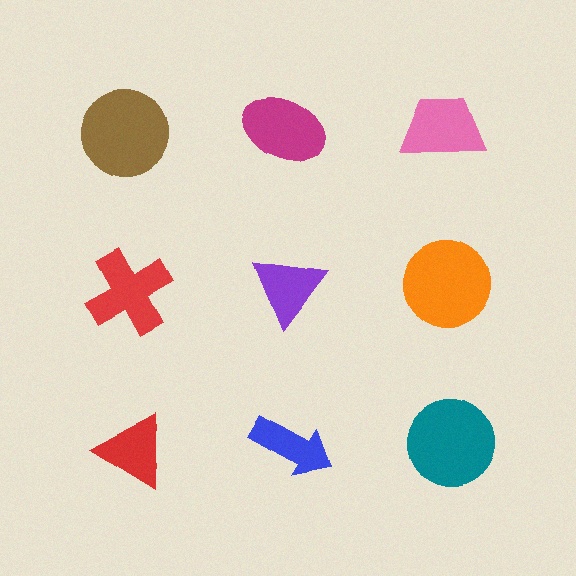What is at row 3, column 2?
A blue arrow.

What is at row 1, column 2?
A magenta ellipse.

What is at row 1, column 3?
A pink trapezoid.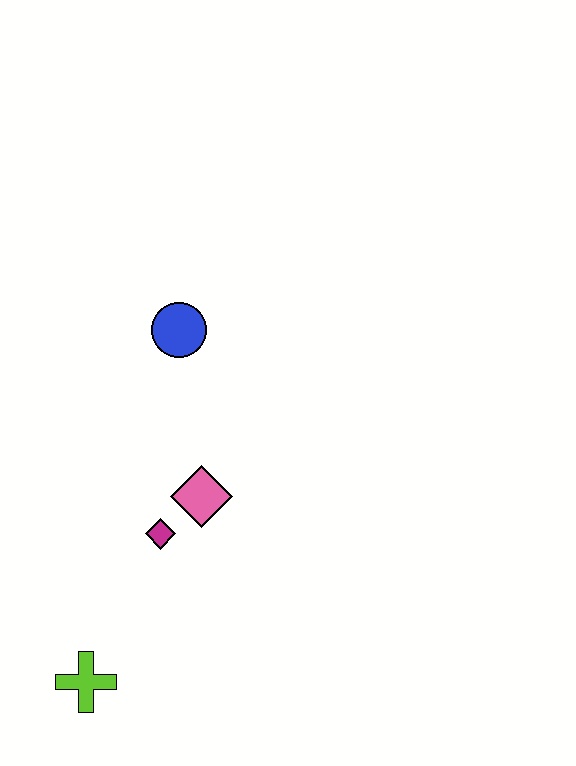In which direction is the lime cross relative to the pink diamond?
The lime cross is below the pink diamond.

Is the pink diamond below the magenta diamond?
No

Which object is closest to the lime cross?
The magenta diamond is closest to the lime cross.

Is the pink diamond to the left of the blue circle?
No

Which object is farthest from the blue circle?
The lime cross is farthest from the blue circle.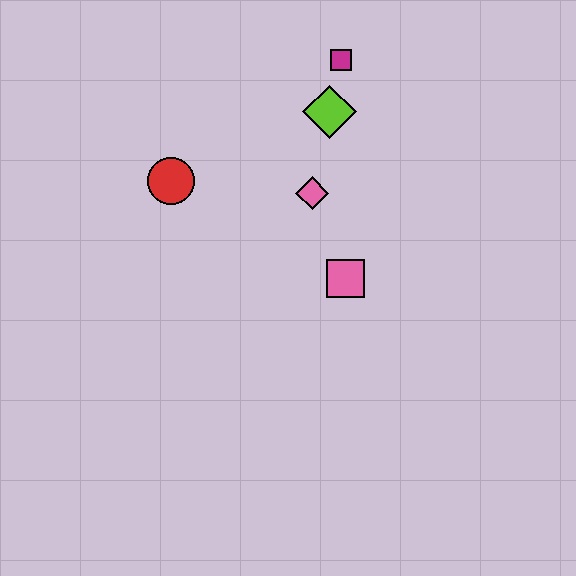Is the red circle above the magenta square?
No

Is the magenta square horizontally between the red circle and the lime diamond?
No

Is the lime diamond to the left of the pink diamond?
No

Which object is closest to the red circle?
The pink diamond is closest to the red circle.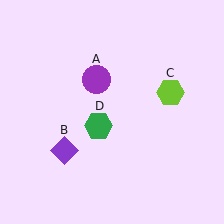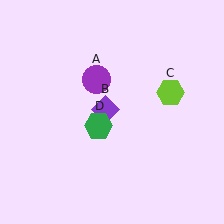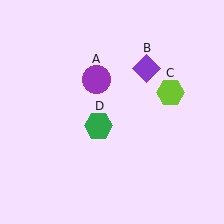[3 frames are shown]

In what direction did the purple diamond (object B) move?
The purple diamond (object B) moved up and to the right.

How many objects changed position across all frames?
1 object changed position: purple diamond (object B).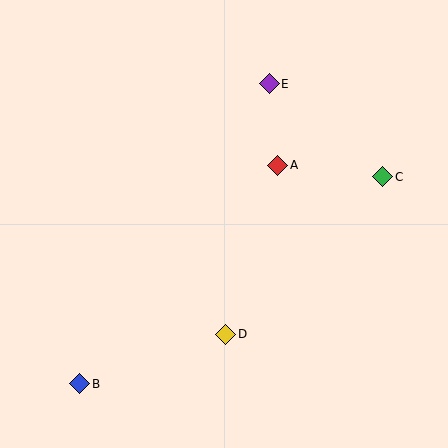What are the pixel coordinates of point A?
Point A is at (278, 165).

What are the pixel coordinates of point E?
Point E is at (269, 84).